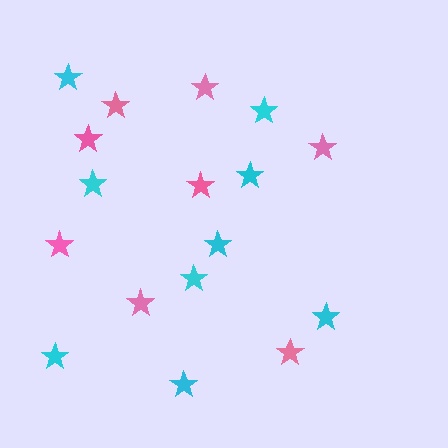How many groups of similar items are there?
There are 2 groups: one group of pink stars (8) and one group of cyan stars (9).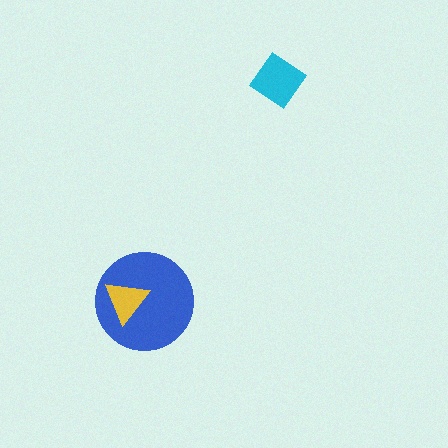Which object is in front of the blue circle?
The yellow triangle is in front of the blue circle.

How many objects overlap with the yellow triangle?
1 object overlaps with the yellow triangle.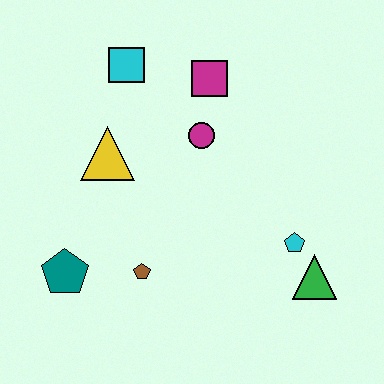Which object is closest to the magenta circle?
The magenta square is closest to the magenta circle.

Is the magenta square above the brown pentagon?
Yes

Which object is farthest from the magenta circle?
The teal pentagon is farthest from the magenta circle.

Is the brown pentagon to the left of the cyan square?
No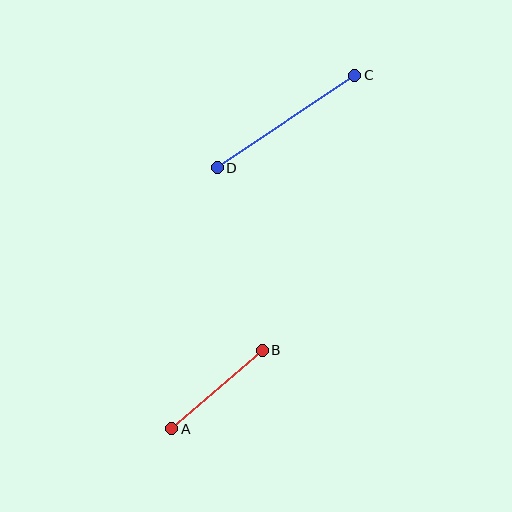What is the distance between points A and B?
The distance is approximately 120 pixels.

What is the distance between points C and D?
The distance is approximately 166 pixels.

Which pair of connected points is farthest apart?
Points C and D are farthest apart.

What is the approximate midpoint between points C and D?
The midpoint is at approximately (286, 122) pixels.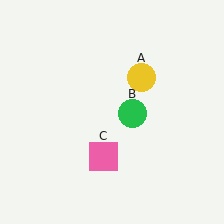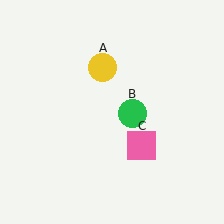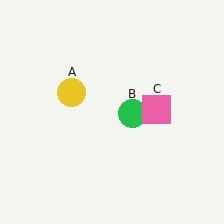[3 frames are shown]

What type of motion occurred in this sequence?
The yellow circle (object A), pink square (object C) rotated counterclockwise around the center of the scene.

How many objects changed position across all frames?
2 objects changed position: yellow circle (object A), pink square (object C).